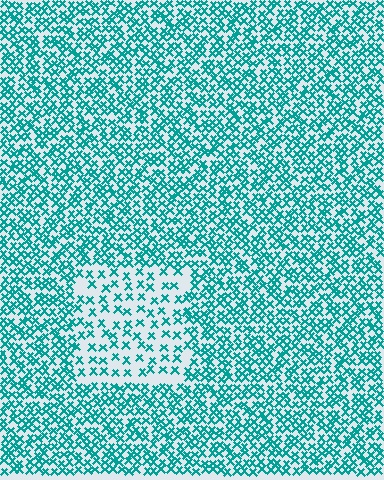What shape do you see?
I see a rectangle.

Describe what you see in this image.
The image contains small teal elements arranged at two different densities. A rectangle-shaped region is visible where the elements are less densely packed than the surrounding area.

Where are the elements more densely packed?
The elements are more densely packed outside the rectangle boundary.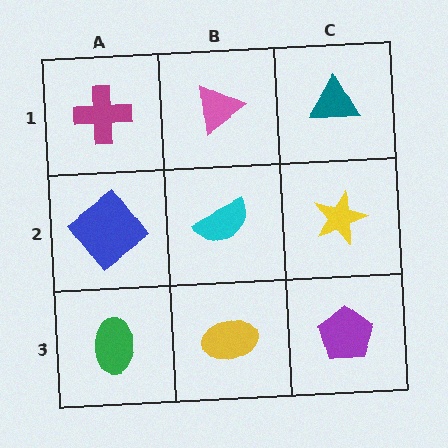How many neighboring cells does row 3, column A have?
2.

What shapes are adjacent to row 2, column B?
A pink triangle (row 1, column B), a yellow ellipse (row 3, column B), a blue diamond (row 2, column A), a yellow star (row 2, column C).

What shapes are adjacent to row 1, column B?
A cyan semicircle (row 2, column B), a magenta cross (row 1, column A), a teal triangle (row 1, column C).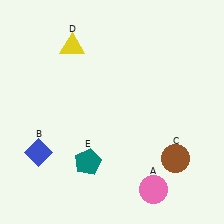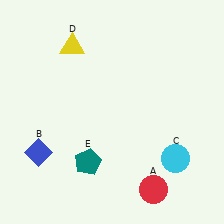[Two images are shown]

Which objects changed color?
A changed from pink to red. C changed from brown to cyan.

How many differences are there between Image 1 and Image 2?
There are 2 differences between the two images.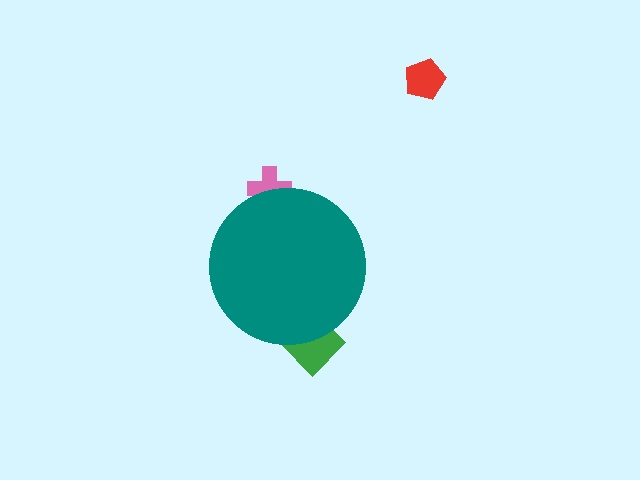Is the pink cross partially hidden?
Yes, the pink cross is partially hidden behind the teal circle.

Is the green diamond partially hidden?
Yes, the green diamond is partially hidden behind the teal circle.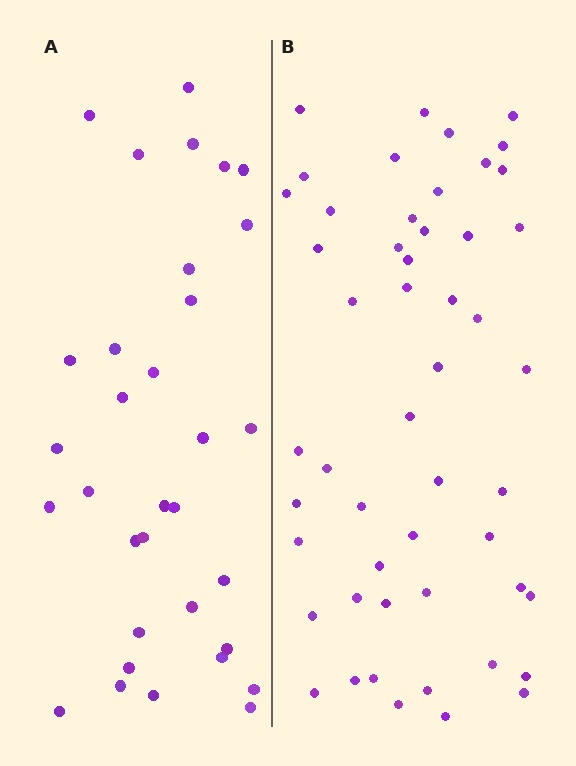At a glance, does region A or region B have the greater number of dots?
Region B (the right region) has more dots.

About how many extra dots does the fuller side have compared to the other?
Region B has approximately 20 more dots than region A.